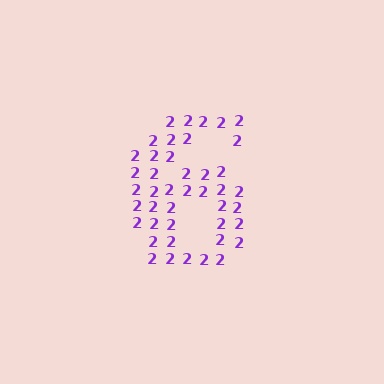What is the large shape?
The large shape is the digit 6.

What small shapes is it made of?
It is made of small digit 2's.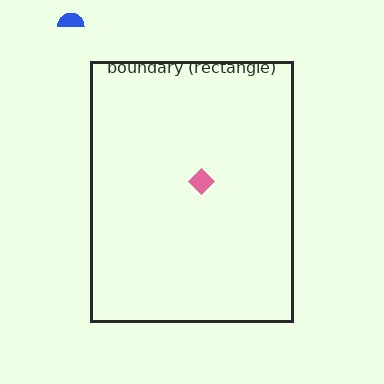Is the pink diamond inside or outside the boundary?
Inside.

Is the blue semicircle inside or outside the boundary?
Outside.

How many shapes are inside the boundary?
1 inside, 1 outside.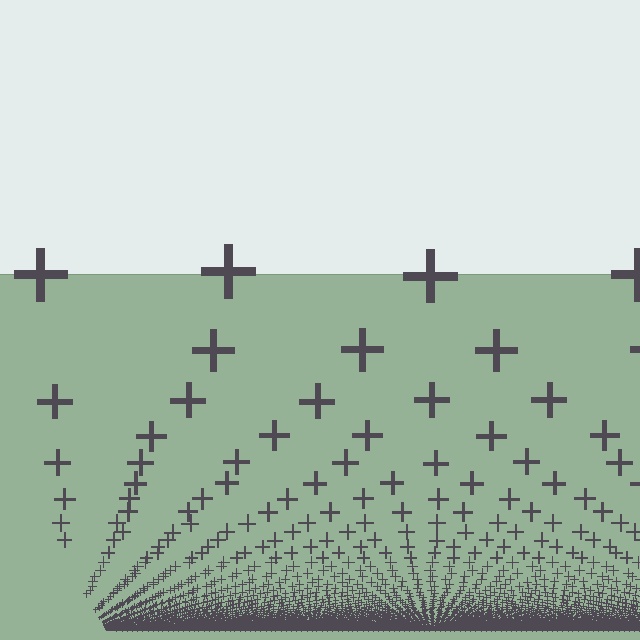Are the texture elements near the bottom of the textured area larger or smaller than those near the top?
Smaller. The gradient is inverted — elements near the bottom are smaller and denser.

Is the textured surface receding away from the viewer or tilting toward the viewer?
The surface appears to tilt toward the viewer. Texture elements get larger and sparser toward the top.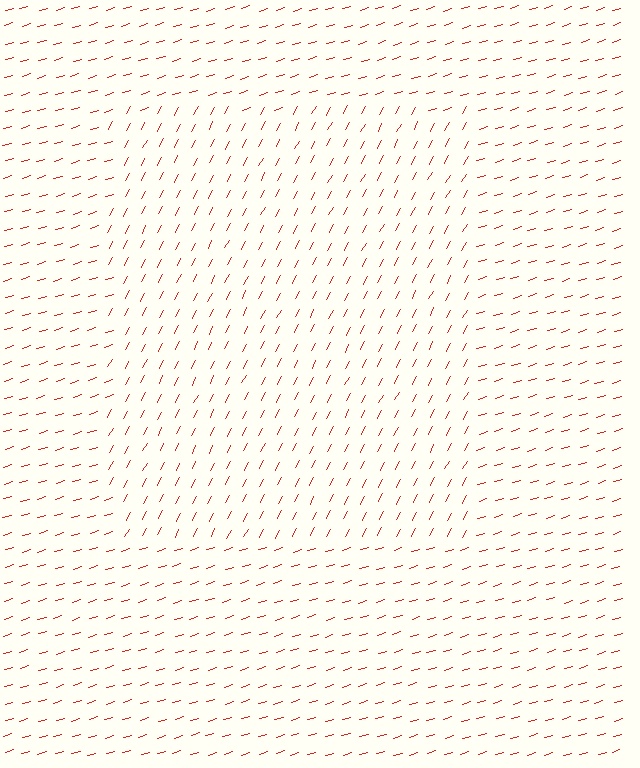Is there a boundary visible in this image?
Yes, there is a texture boundary formed by a change in line orientation.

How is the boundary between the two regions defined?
The boundary is defined purely by a change in line orientation (approximately 45 degrees difference). All lines are the same color and thickness.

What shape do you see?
I see a rectangle.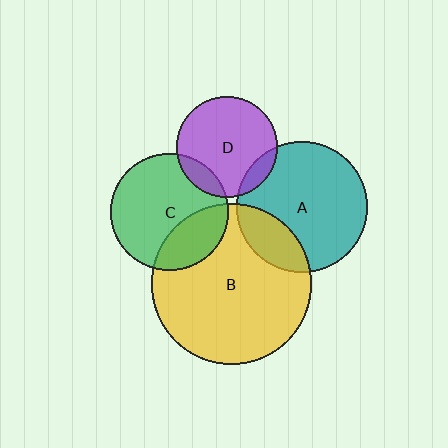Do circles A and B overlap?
Yes.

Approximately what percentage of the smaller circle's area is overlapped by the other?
Approximately 20%.